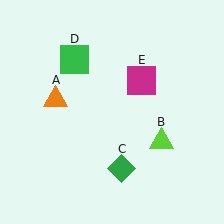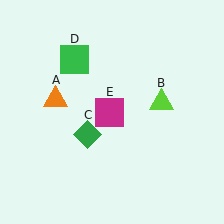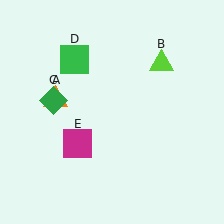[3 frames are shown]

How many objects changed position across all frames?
3 objects changed position: lime triangle (object B), green diamond (object C), magenta square (object E).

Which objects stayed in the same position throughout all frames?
Orange triangle (object A) and green square (object D) remained stationary.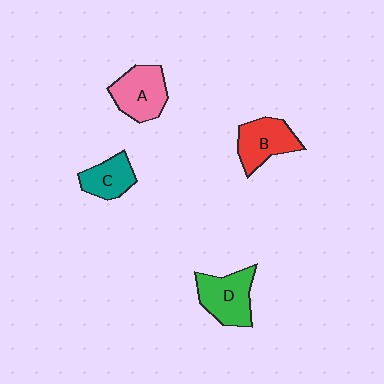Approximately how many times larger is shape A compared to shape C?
Approximately 1.4 times.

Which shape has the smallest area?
Shape C (teal).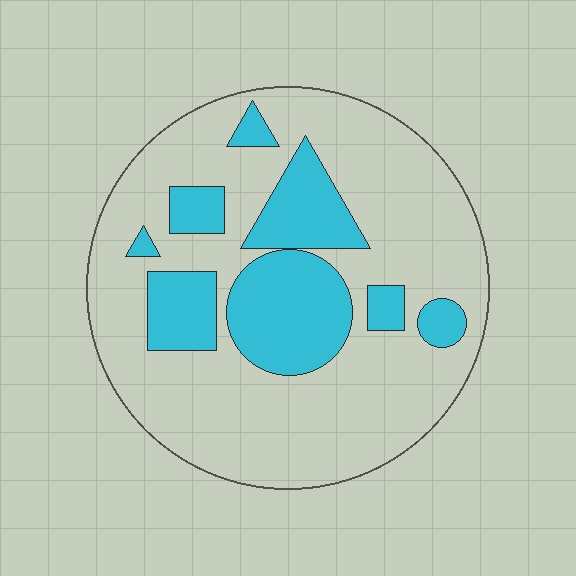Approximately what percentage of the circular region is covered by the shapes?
Approximately 25%.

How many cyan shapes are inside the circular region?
8.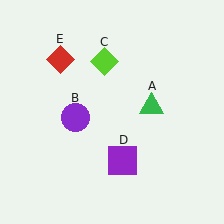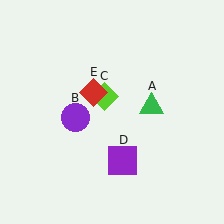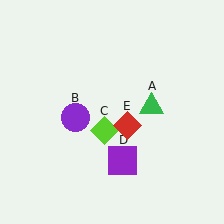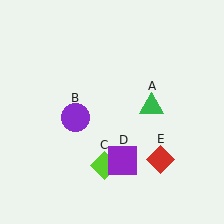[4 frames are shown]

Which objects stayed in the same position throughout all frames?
Green triangle (object A) and purple circle (object B) and purple square (object D) remained stationary.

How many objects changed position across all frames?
2 objects changed position: lime diamond (object C), red diamond (object E).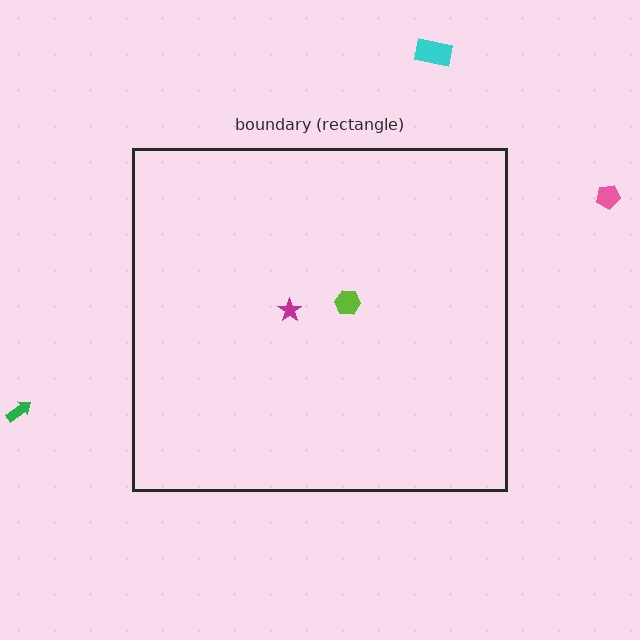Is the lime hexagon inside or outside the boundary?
Inside.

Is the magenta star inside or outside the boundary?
Inside.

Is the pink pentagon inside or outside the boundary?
Outside.